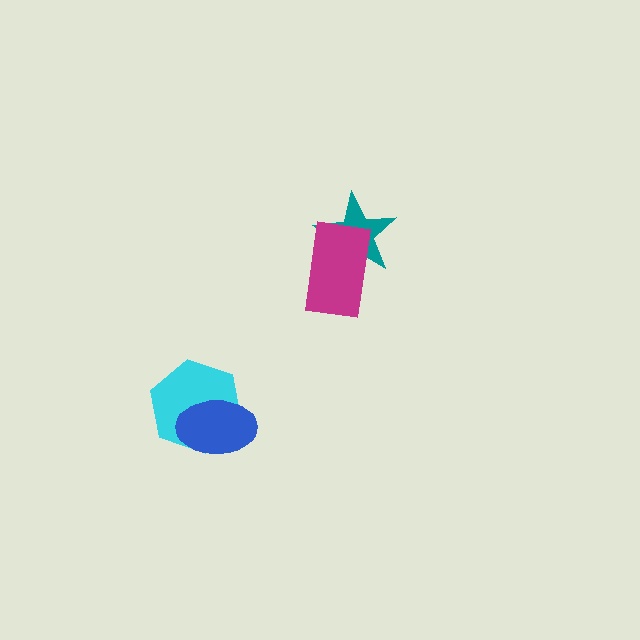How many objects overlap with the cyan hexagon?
1 object overlaps with the cyan hexagon.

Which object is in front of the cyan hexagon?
The blue ellipse is in front of the cyan hexagon.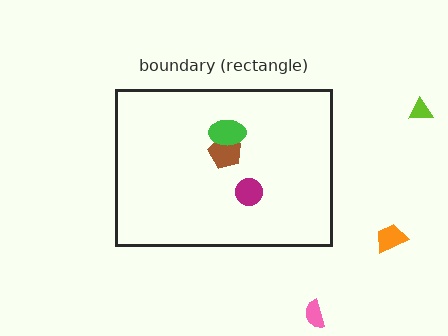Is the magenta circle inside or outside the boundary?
Inside.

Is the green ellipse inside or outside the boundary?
Inside.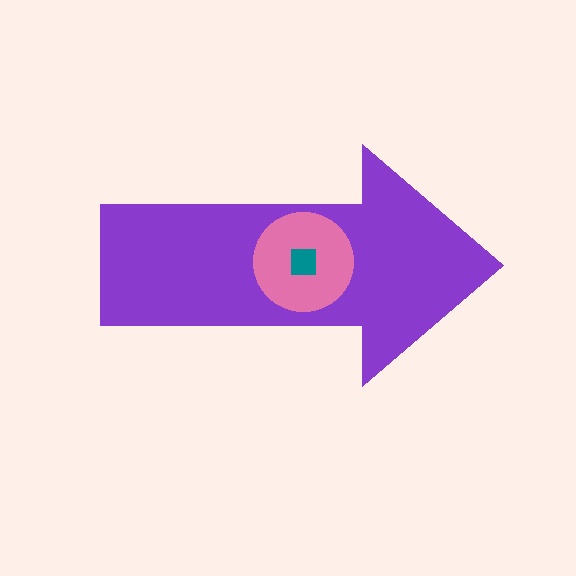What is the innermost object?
The teal square.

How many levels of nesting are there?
3.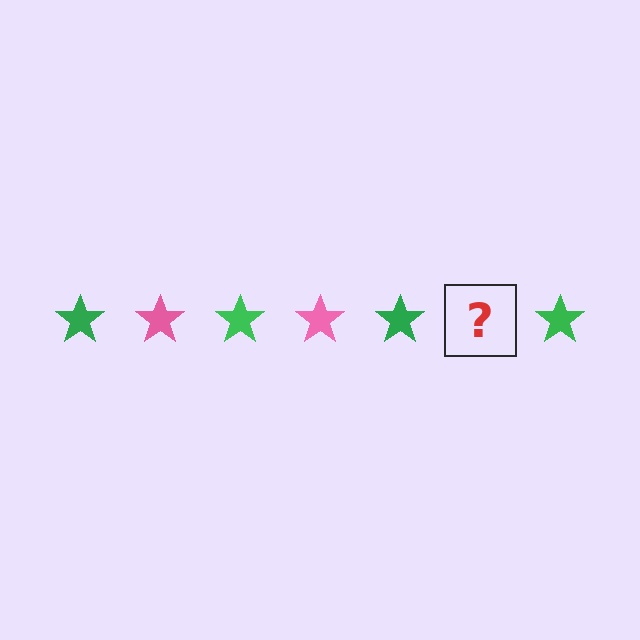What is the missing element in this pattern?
The missing element is a pink star.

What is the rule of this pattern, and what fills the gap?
The rule is that the pattern cycles through green, pink stars. The gap should be filled with a pink star.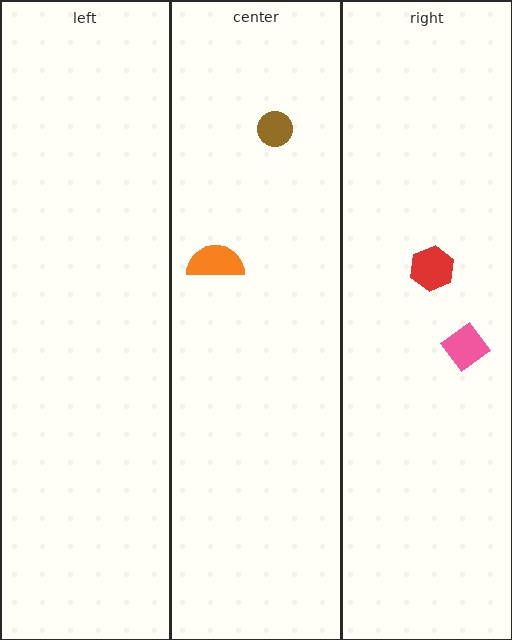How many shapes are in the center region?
2.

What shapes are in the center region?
The brown circle, the orange semicircle.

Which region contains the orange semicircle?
The center region.